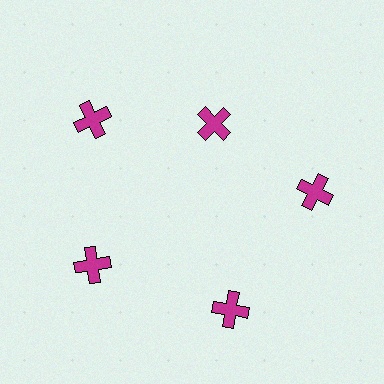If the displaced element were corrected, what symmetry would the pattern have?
It would have 5-fold rotational symmetry — the pattern would map onto itself every 72 degrees.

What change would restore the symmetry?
The symmetry would be restored by moving it outward, back onto the ring so that all 5 crosses sit at equal angles and equal distance from the center.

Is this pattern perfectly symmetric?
No. The 5 magenta crosses are arranged in a ring, but one element near the 1 o'clock position is pulled inward toward the center, breaking the 5-fold rotational symmetry.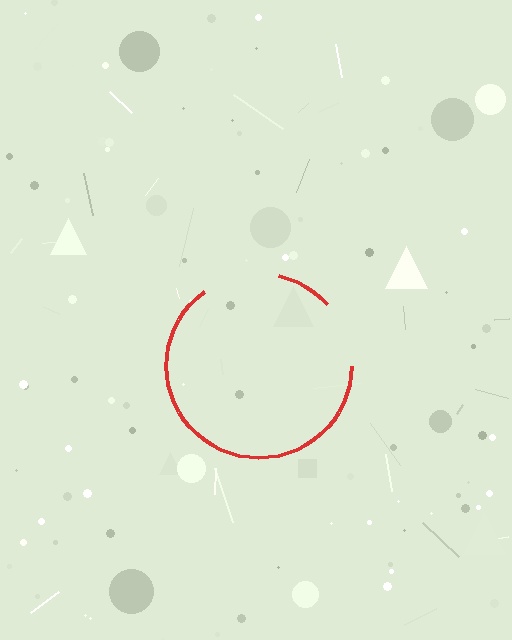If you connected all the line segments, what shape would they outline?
They would outline a circle.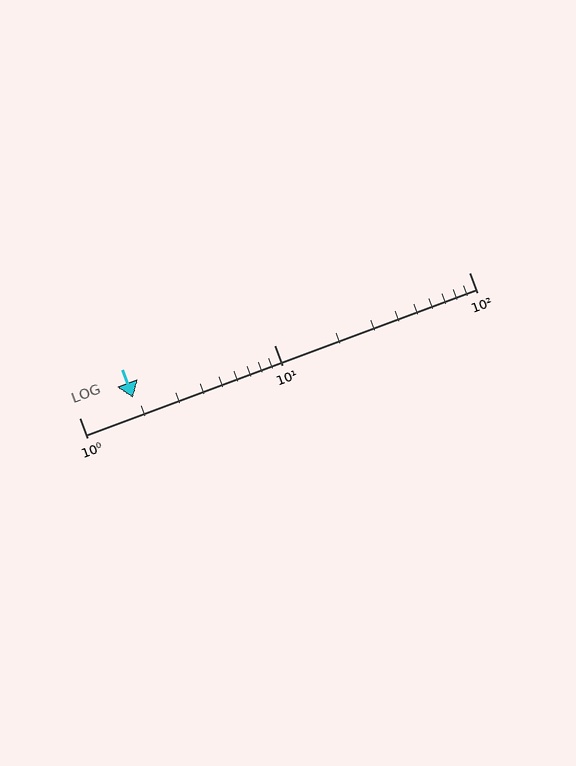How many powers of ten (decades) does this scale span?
The scale spans 2 decades, from 1 to 100.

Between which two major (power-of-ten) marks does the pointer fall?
The pointer is between 1 and 10.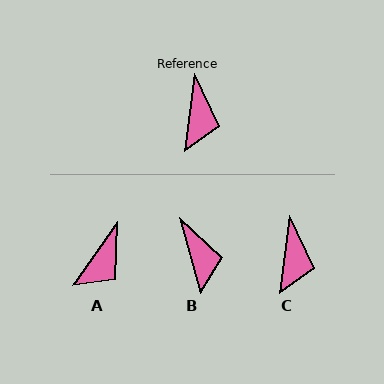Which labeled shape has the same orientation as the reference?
C.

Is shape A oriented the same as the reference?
No, it is off by about 28 degrees.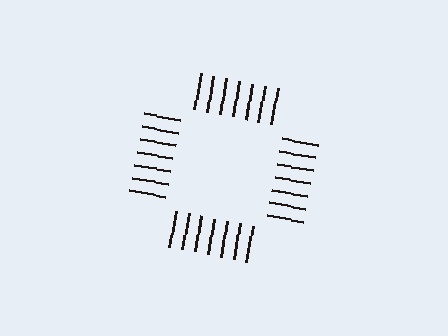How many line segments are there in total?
28 — 7 along each of the 4 edges.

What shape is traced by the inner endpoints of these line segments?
An illusory square — the line segments terminate on its edges but no continuous stroke is drawn.